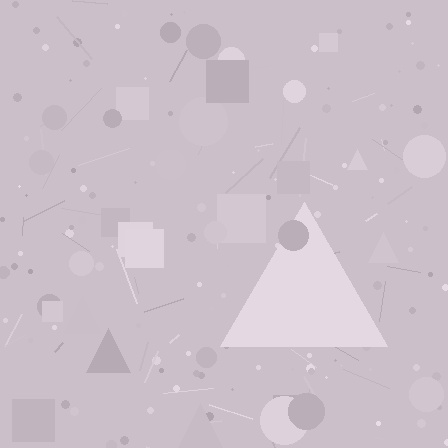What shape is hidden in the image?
A triangle is hidden in the image.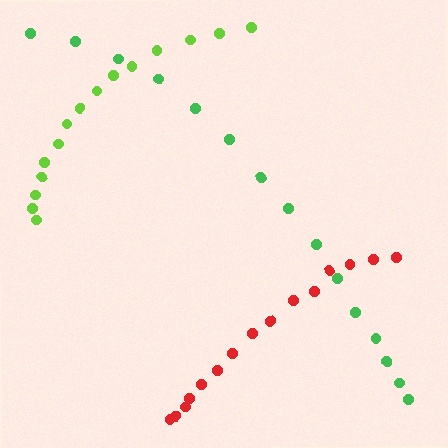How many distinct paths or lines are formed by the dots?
There are 3 distinct paths.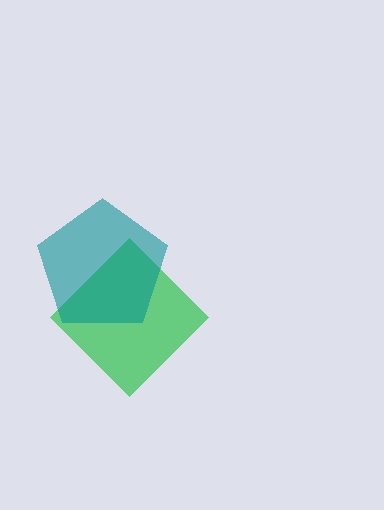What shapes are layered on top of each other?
The layered shapes are: a green diamond, a teal pentagon.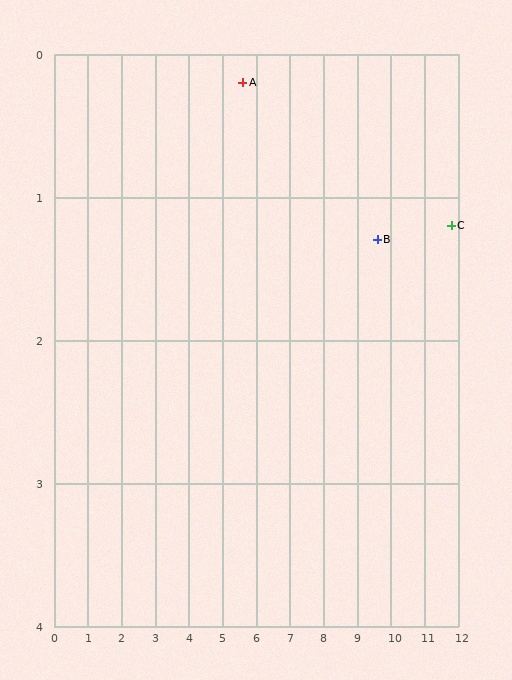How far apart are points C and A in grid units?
Points C and A are about 6.3 grid units apart.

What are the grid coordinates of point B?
Point B is at approximately (9.6, 1.3).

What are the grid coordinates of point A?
Point A is at approximately (5.6, 0.2).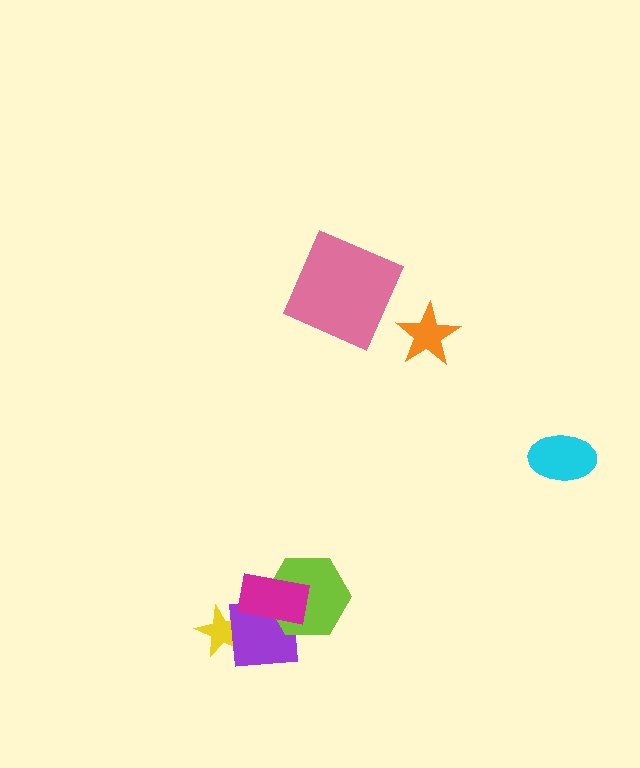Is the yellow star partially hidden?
Yes, it is partially covered by another shape.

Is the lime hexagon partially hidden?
Yes, it is partially covered by another shape.